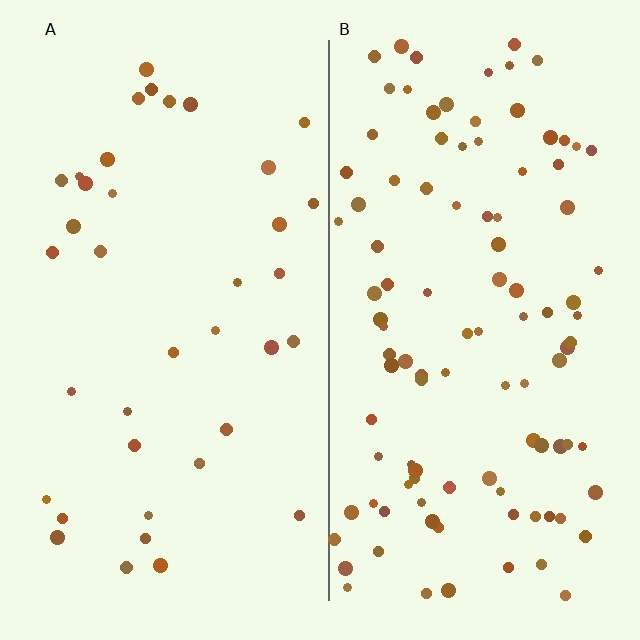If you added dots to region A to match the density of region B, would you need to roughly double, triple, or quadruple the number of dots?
Approximately triple.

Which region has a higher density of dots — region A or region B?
B (the right).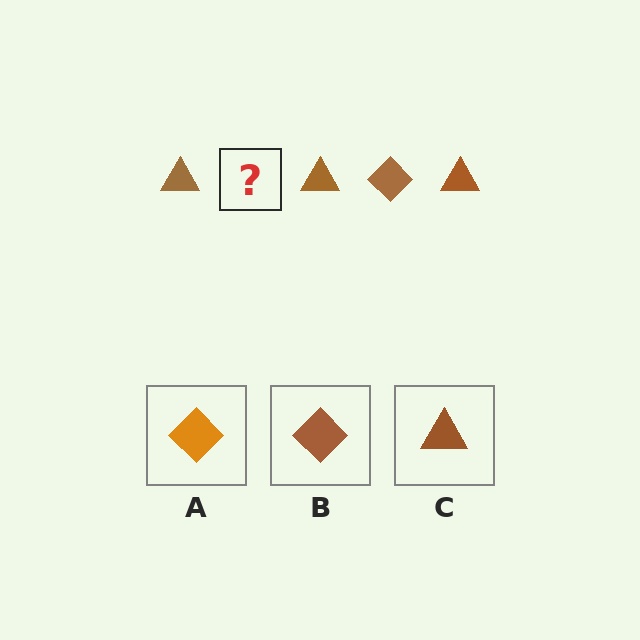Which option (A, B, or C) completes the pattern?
B.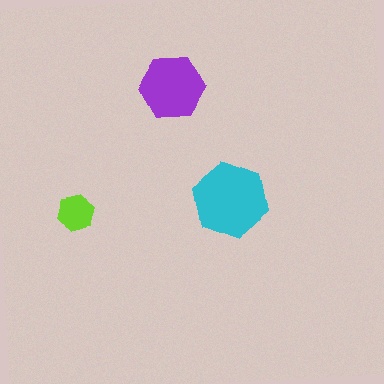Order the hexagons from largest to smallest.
the cyan one, the purple one, the lime one.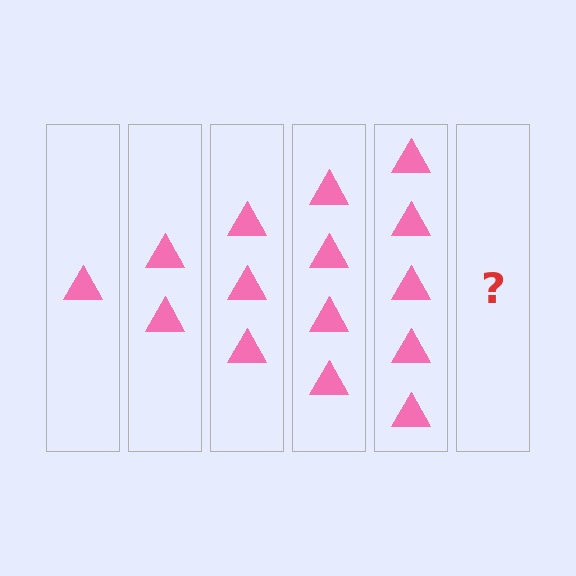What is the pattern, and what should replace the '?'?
The pattern is that each step adds one more triangle. The '?' should be 6 triangles.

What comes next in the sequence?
The next element should be 6 triangles.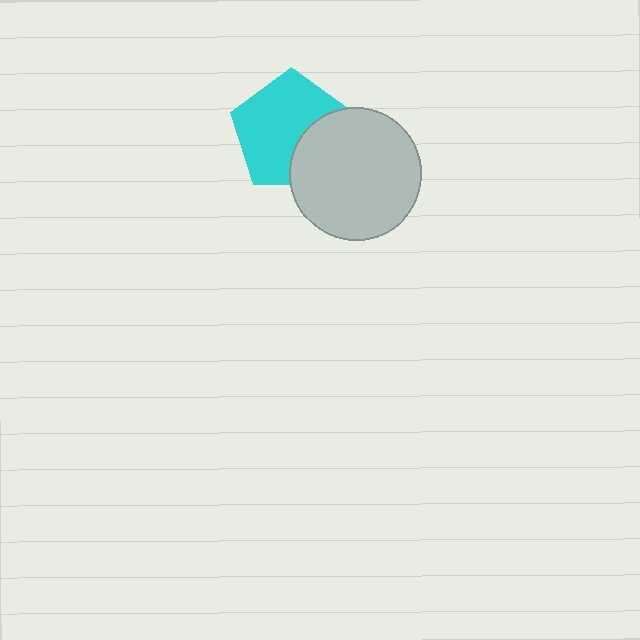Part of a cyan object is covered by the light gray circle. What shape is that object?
It is a pentagon.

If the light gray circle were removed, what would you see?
You would see the complete cyan pentagon.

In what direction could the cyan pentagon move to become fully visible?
The cyan pentagon could move toward the upper-left. That would shift it out from behind the light gray circle entirely.